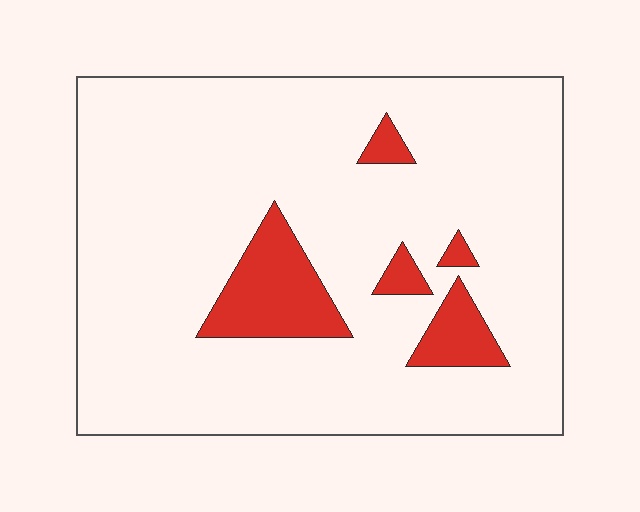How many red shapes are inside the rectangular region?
5.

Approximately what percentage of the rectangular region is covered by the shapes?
Approximately 10%.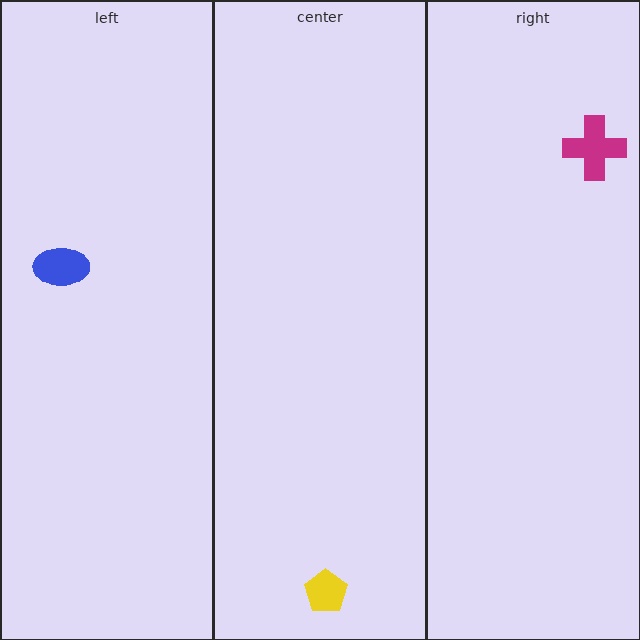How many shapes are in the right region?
1.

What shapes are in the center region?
The yellow pentagon.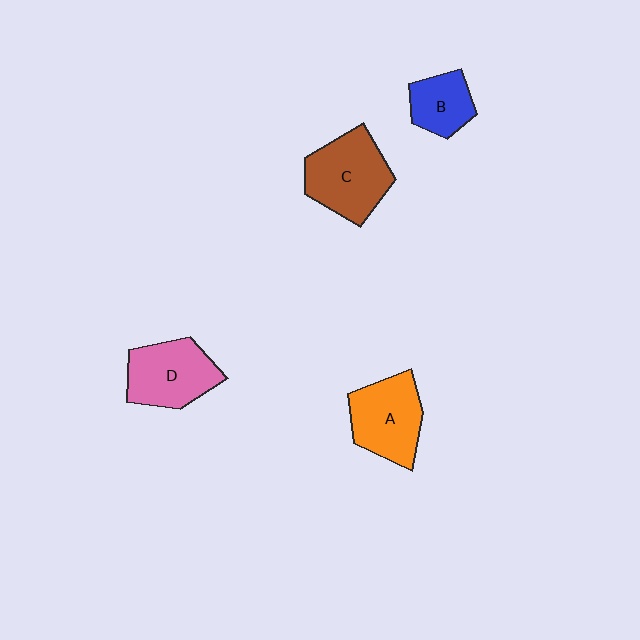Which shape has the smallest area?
Shape B (blue).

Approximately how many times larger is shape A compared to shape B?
Approximately 1.6 times.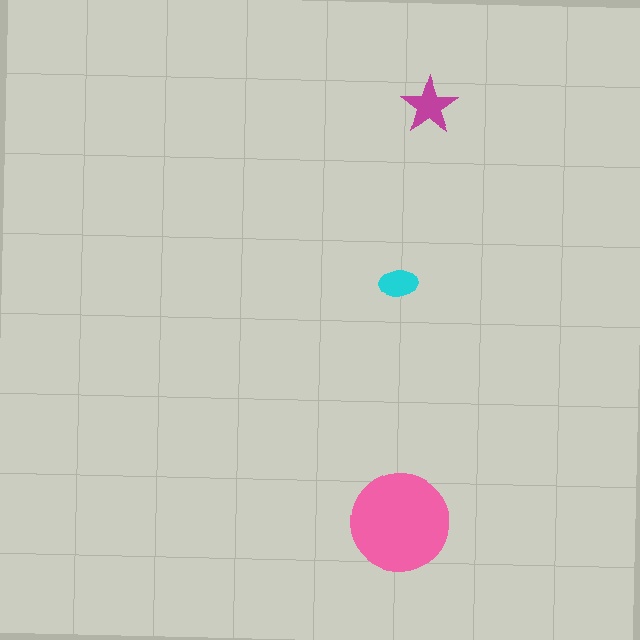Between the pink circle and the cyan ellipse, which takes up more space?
The pink circle.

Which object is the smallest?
The cyan ellipse.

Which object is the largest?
The pink circle.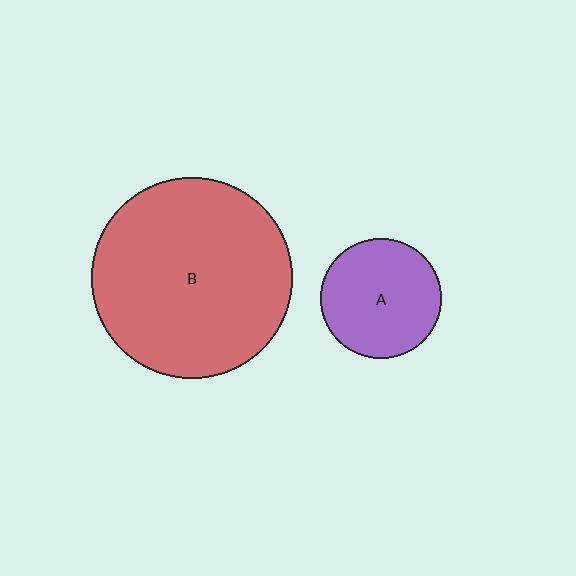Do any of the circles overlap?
No, none of the circles overlap.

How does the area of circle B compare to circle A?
Approximately 2.8 times.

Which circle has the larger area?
Circle B (red).